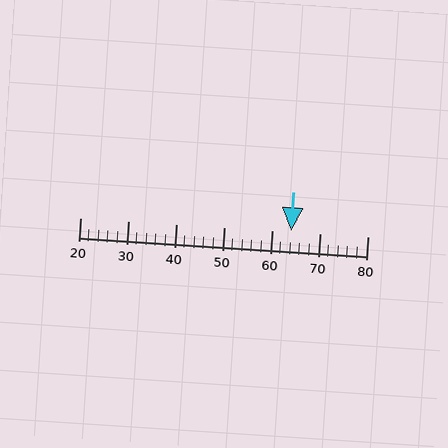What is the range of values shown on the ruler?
The ruler shows values from 20 to 80.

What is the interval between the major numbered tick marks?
The major tick marks are spaced 10 units apart.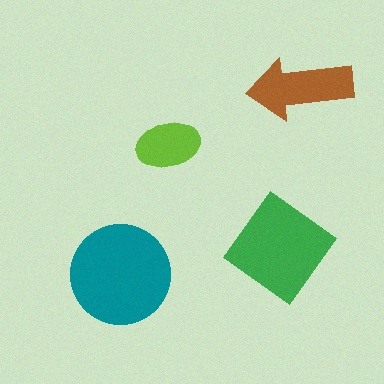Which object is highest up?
The brown arrow is topmost.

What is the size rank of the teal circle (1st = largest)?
1st.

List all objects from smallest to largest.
The lime ellipse, the brown arrow, the green diamond, the teal circle.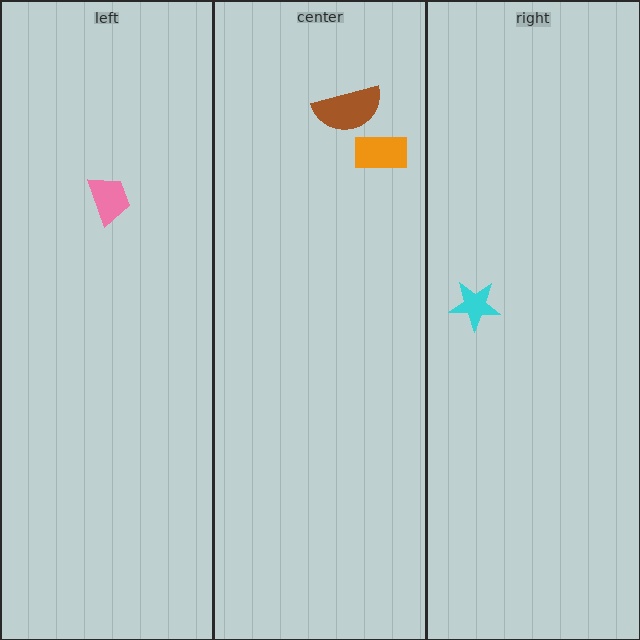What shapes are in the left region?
The pink trapezoid.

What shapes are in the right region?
The cyan star.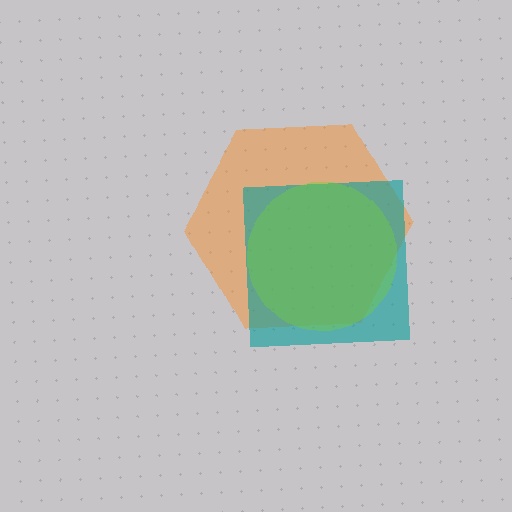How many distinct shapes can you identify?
There are 3 distinct shapes: an orange hexagon, a teal square, a lime circle.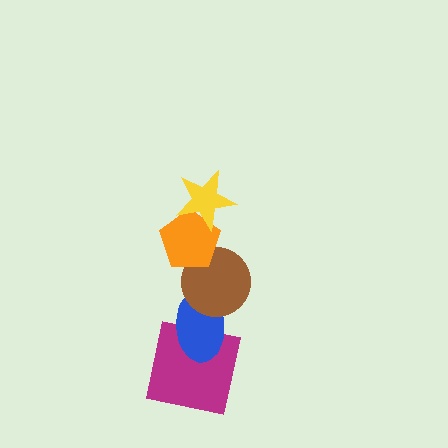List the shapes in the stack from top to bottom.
From top to bottom: the yellow star, the orange pentagon, the brown circle, the blue ellipse, the magenta square.